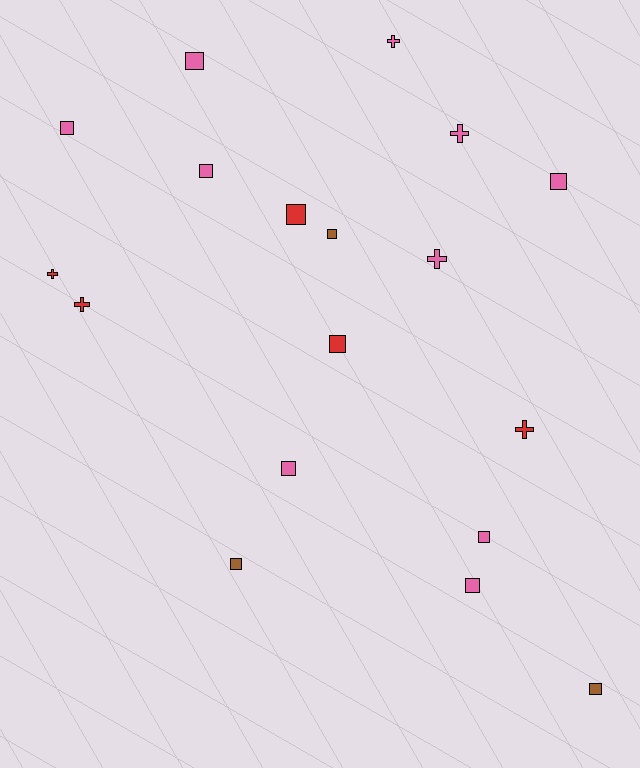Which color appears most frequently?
Pink, with 10 objects.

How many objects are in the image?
There are 18 objects.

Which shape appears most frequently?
Square, with 12 objects.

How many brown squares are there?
There are 3 brown squares.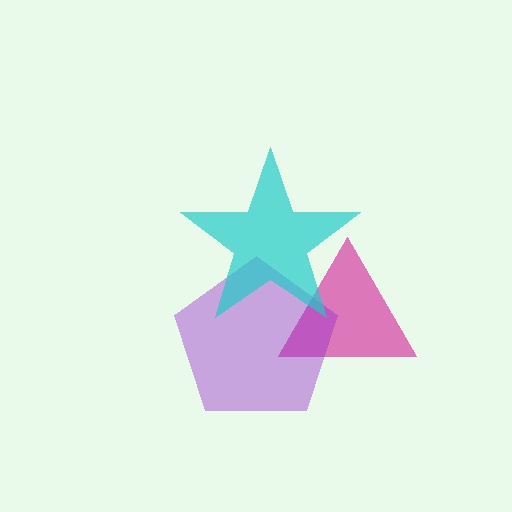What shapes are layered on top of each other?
The layered shapes are: a magenta triangle, a purple pentagon, a cyan star.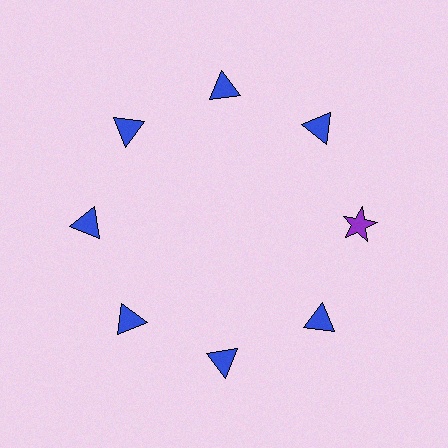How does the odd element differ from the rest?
It differs in both color (purple instead of blue) and shape (star instead of triangle).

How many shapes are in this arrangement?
There are 8 shapes arranged in a ring pattern.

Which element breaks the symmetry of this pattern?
The purple star at roughly the 3 o'clock position breaks the symmetry. All other shapes are blue triangles.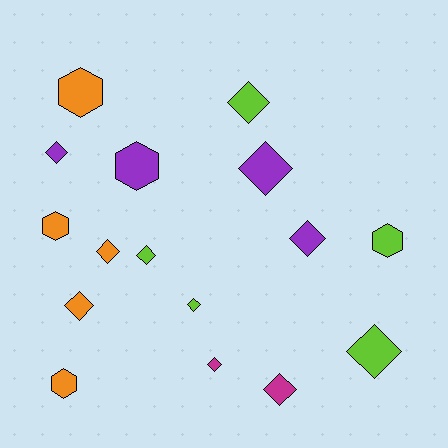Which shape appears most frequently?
Diamond, with 11 objects.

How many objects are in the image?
There are 16 objects.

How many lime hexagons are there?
There is 1 lime hexagon.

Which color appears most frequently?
Lime, with 5 objects.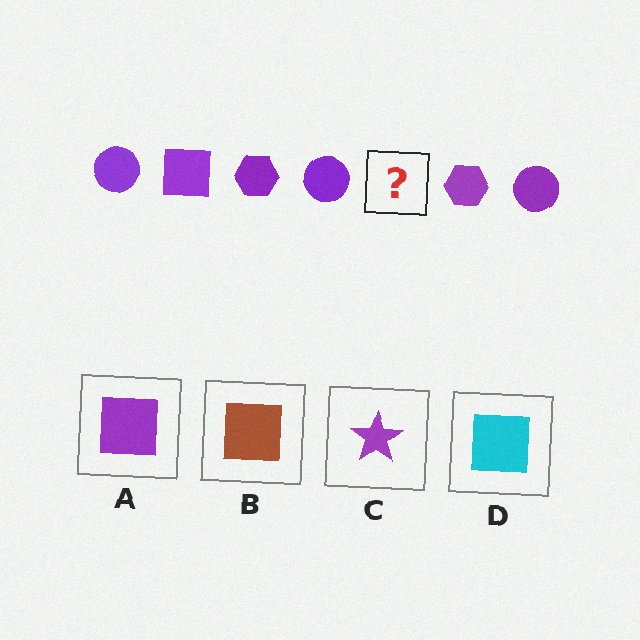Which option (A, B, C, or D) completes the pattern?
A.